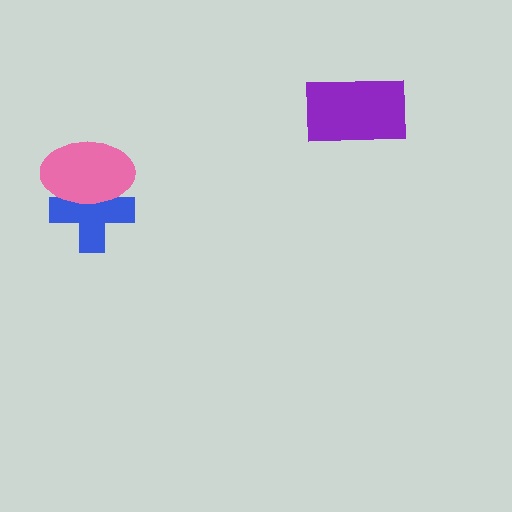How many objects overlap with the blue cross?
1 object overlaps with the blue cross.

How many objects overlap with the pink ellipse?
1 object overlaps with the pink ellipse.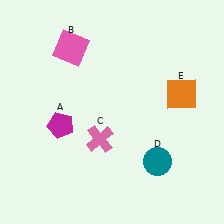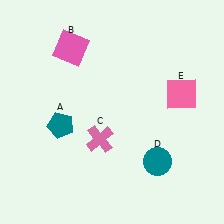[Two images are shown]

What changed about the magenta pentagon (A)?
In Image 1, A is magenta. In Image 2, it changed to teal.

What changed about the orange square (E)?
In Image 1, E is orange. In Image 2, it changed to pink.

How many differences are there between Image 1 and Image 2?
There are 2 differences between the two images.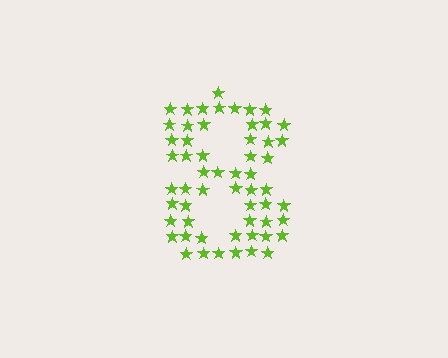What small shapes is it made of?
It is made of small stars.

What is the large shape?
The large shape is the digit 8.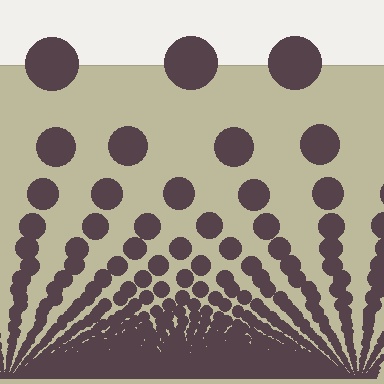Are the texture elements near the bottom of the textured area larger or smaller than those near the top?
Smaller. The gradient is inverted — elements near the bottom are smaller and denser.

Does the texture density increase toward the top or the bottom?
Density increases toward the bottom.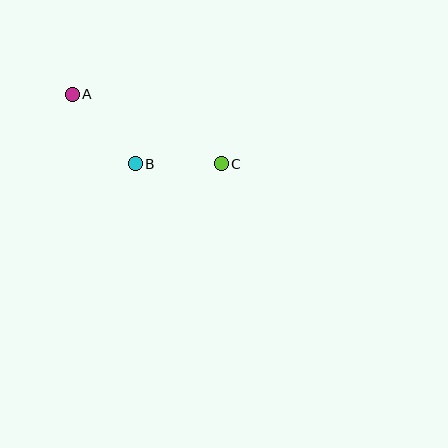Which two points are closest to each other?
Points B and C are closest to each other.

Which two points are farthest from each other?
Points A and C are farthest from each other.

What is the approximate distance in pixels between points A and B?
The distance between A and B is approximately 94 pixels.